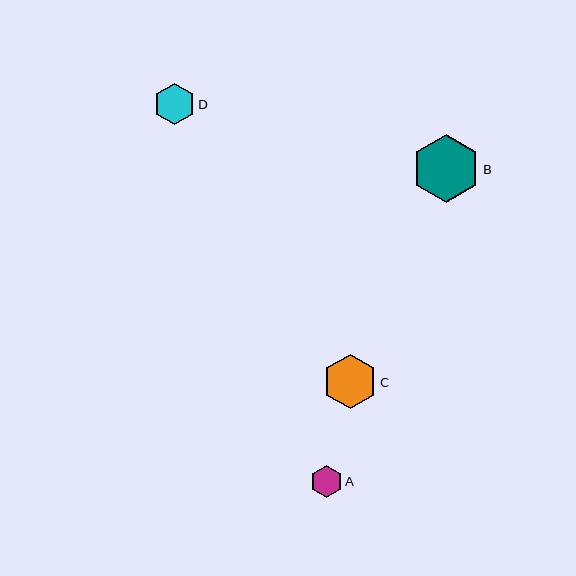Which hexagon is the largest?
Hexagon B is the largest with a size of approximately 68 pixels.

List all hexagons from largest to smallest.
From largest to smallest: B, C, D, A.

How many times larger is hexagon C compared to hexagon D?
Hexagon C is approximately 1.3 times the size of hexagon D.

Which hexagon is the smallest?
Hexagon A is the smallest with a size of approximately 32 pixels.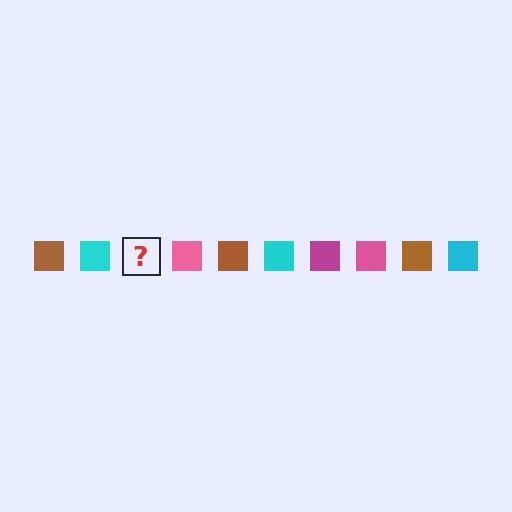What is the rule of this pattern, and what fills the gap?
The rule is that the pattern cycles through brown, cyan, magenta, pink squares. The gap should be filled with a magenta square.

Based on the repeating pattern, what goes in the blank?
The blank should be a magenta square.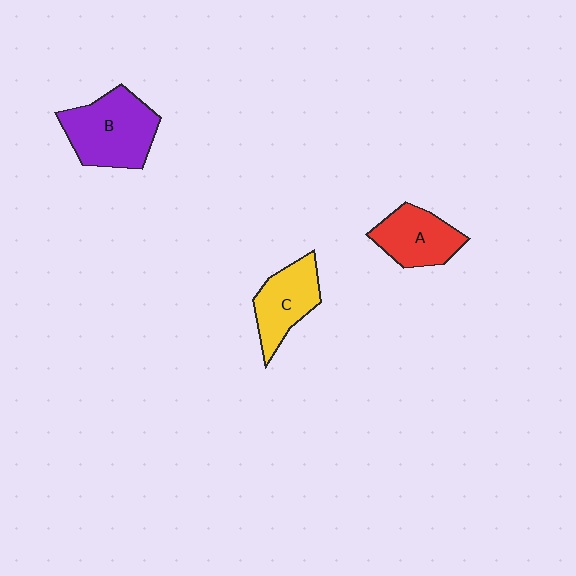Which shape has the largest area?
Shape B (purple).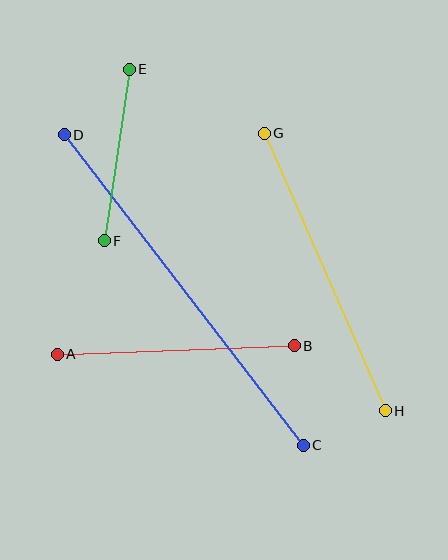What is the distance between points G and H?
The distance is approximately 302 pixels.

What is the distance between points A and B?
The distance is approximately 237 pixels.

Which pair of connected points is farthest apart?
Points C and D are farthest apart.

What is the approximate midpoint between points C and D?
The midpoint is at approximately (184, 290) pixels.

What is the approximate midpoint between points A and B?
The midpoint is at approximately (176, 350) pixels.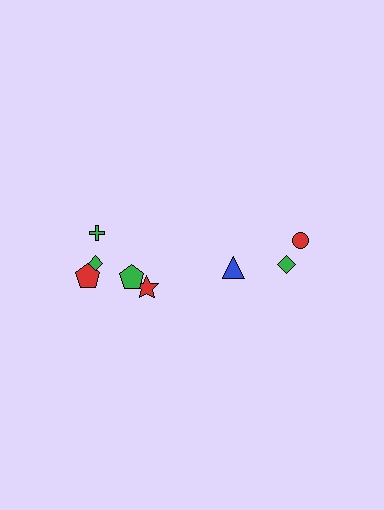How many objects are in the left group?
There are 5 objects.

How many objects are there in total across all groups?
There are 8 objects.